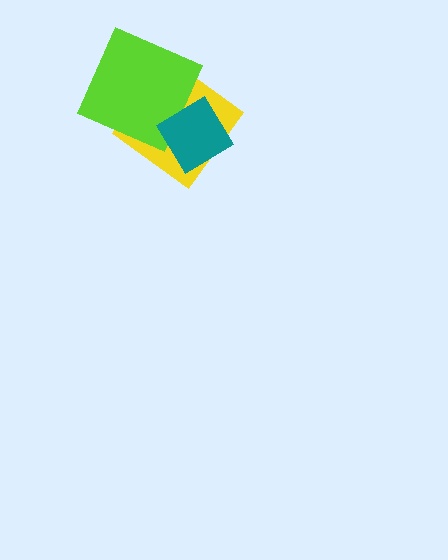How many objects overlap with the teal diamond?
2 objects overlap with the teal diamond.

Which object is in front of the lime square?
The teal diamond is in front of the lime square.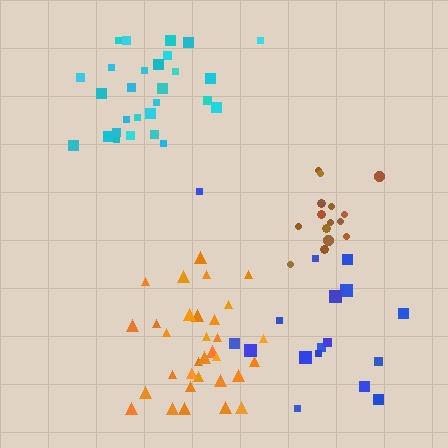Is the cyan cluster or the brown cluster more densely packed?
Brown.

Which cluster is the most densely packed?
Orange.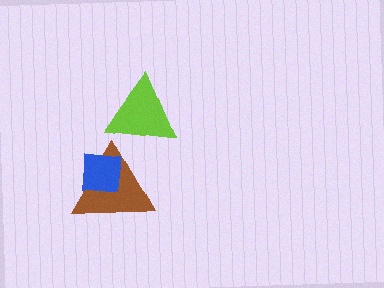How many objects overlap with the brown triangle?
2 objects overlap with the brown triangle.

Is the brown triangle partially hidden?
Yes, it is partially covered by another shape.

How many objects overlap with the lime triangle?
1 object overlaps with the lime triangle.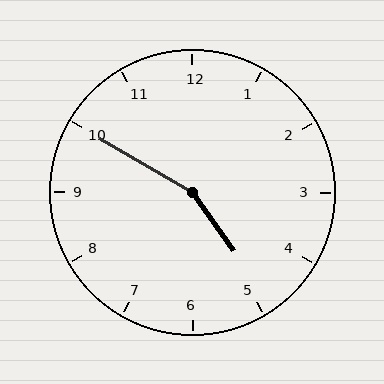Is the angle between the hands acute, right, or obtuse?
It is obtuse.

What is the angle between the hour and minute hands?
Approximately 155 degrees.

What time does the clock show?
4:50.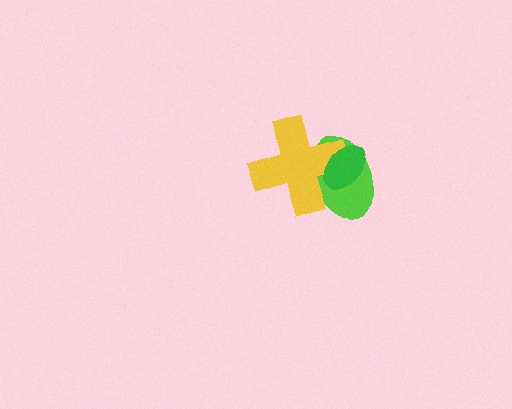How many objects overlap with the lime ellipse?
2 objects overlap with the lime ellipse.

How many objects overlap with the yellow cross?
2 objects overlap with the yellow cross.